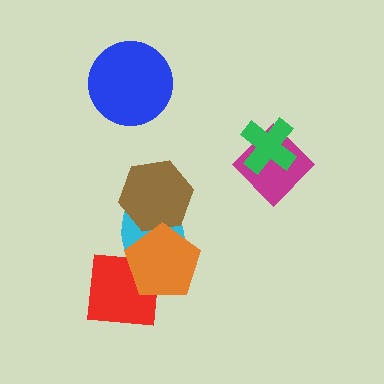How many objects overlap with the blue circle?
0 objects overlap with the blue circle.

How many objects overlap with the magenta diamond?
1 object overlaps with the magenta diamond.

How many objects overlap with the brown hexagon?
2 objects overlap with the brown hexagon.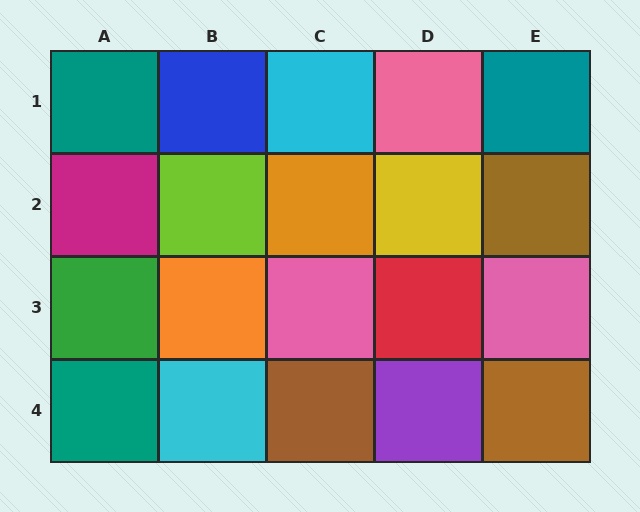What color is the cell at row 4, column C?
Brown.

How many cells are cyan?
2 cells are cyan.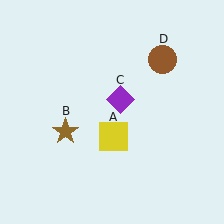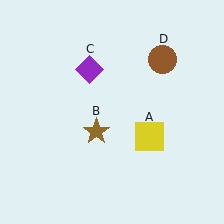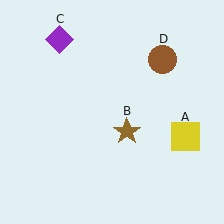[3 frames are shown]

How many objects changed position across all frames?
3 objects changed position: yellow square (object A), brown star (object B), purple diamond (object C).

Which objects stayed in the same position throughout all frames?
Brown circle (object D) remained stationary.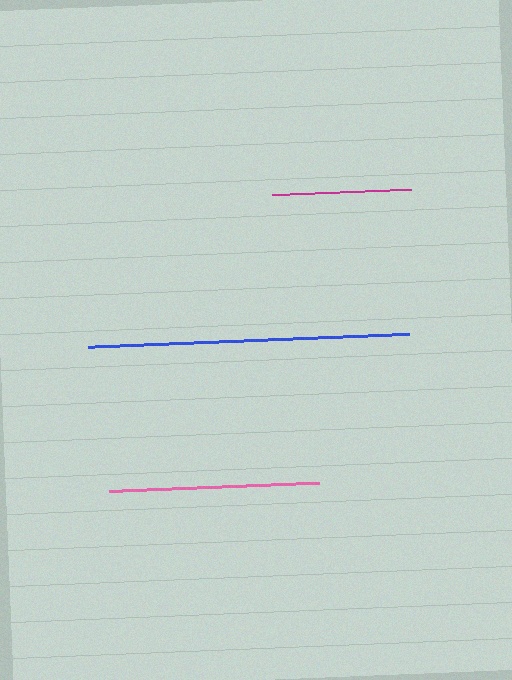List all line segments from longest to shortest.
From longest to shortest: blue, pink, magenta.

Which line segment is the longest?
The blue line is the longest at approximately 320 pixels.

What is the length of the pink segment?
The pink segment is approximately 210 pixels long.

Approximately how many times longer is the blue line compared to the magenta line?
The blue line is approximately 2.3 times the length of the magenta line.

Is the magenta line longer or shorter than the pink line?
The pink line is longer than the magenta line.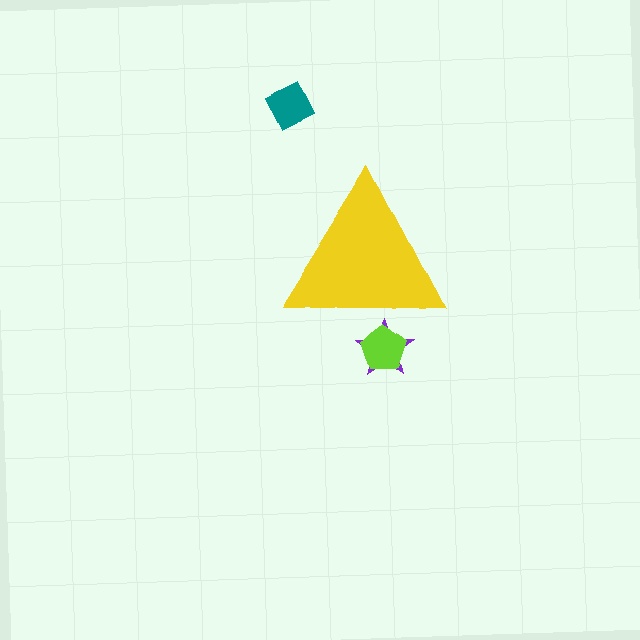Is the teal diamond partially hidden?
No, the teal diamond is fully visible.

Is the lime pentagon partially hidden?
Yes, the lime pentagon is partially hidden behind the yellow triangle.